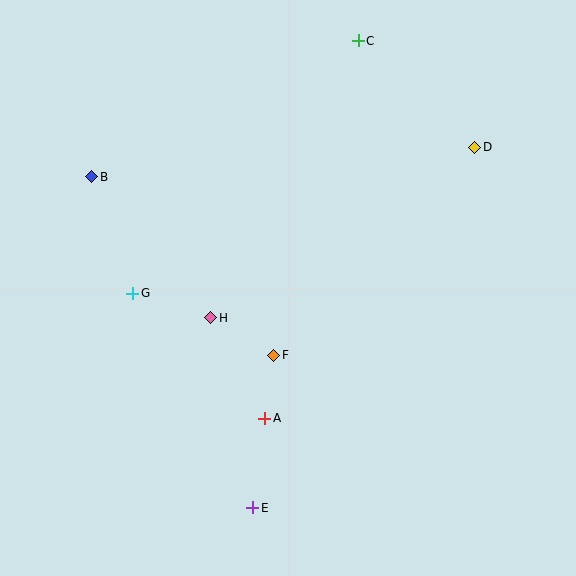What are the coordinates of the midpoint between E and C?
The midpoint between E and C is at (306, 274).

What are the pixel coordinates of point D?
Point D is at (475, 147).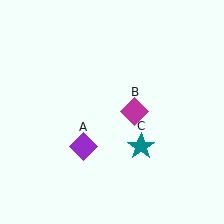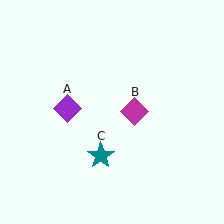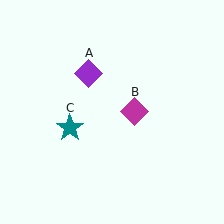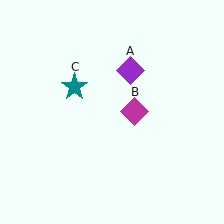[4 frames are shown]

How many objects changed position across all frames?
2 objects changed position: purple diamond (object A), teal star (object C).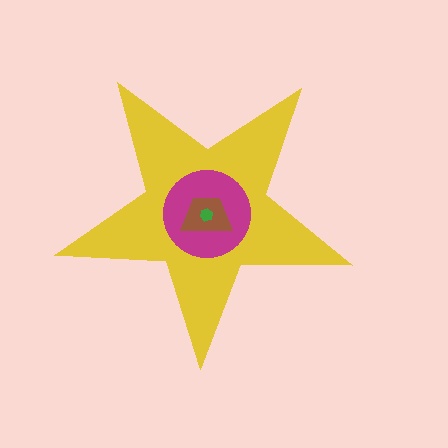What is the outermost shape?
The yellow star.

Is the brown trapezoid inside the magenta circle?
Yes.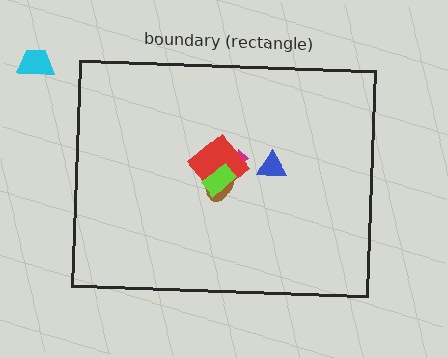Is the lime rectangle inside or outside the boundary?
Inside.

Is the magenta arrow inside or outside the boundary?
Inside.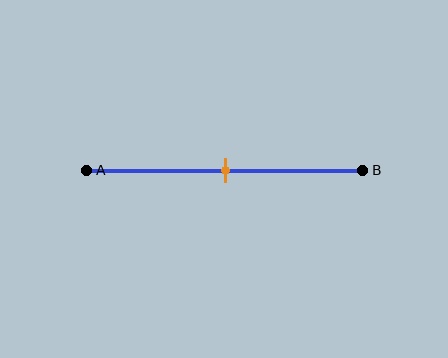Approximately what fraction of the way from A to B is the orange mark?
The orange mark is approximately 50% of the way from A to B.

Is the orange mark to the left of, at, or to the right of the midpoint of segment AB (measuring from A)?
The orange mark is approximately at the midpoint of segment AB.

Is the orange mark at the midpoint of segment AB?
Yes, the mark is approximately at the midpoint.